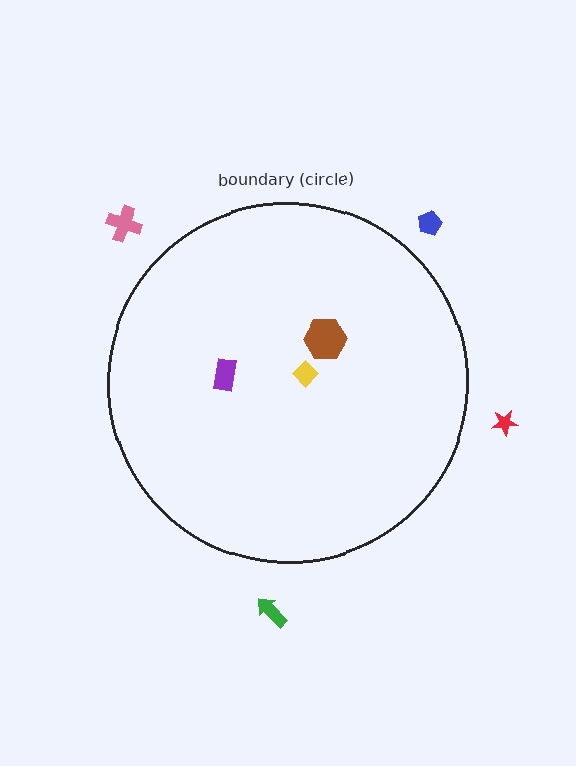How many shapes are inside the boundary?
3 inside, 4 outside.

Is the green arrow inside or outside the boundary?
Outside.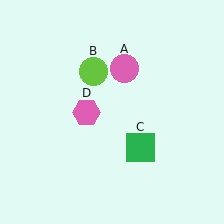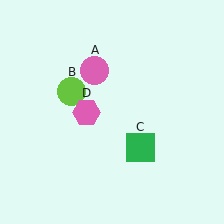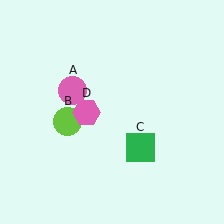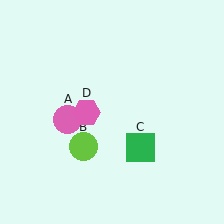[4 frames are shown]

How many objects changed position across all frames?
2 objects changed position: pink circle (object A), lime circle (object B).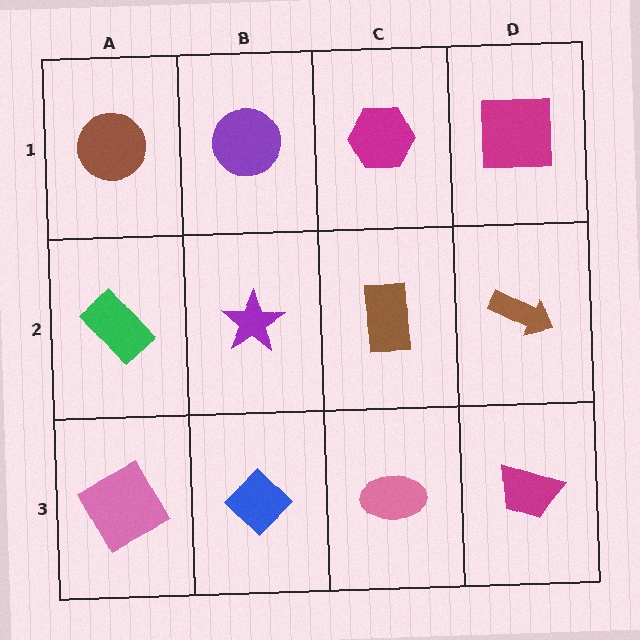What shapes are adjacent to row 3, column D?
A brown arrow (row 2, column D), a pink ellipse (row 3, column C).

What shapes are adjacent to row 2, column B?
A purple circle (row 1, column B), a blue diamond (row 3, column B), a green rectangle (row 2, column A), a brown rectangle (row 2, column C).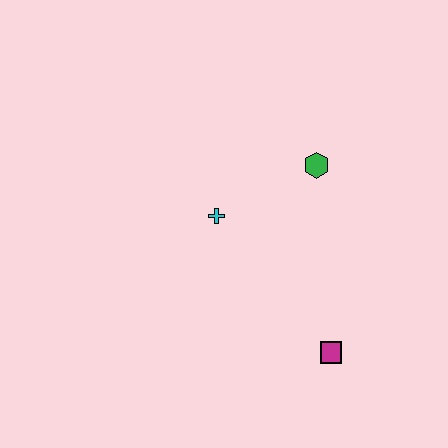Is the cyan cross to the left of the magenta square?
Yes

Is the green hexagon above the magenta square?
Yes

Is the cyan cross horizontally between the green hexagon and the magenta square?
No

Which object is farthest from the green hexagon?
The magenta square is farthest from the green hexagon.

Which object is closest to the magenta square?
The cyan cross is closest to the magenta square.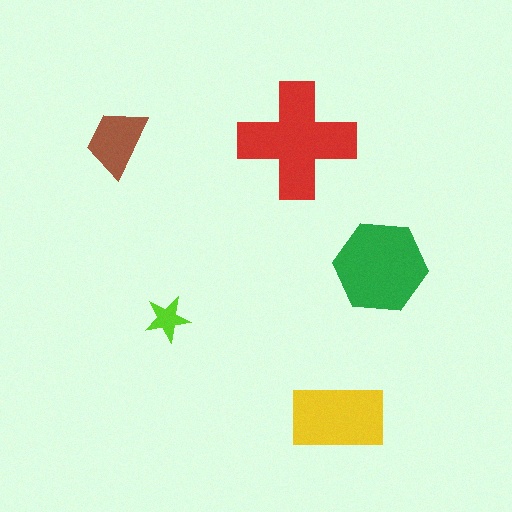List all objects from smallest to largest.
The lime star, the brown trapezoid, the yellow rectangle, the green hexagon, the red cross.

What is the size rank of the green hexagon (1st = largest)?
2nd.